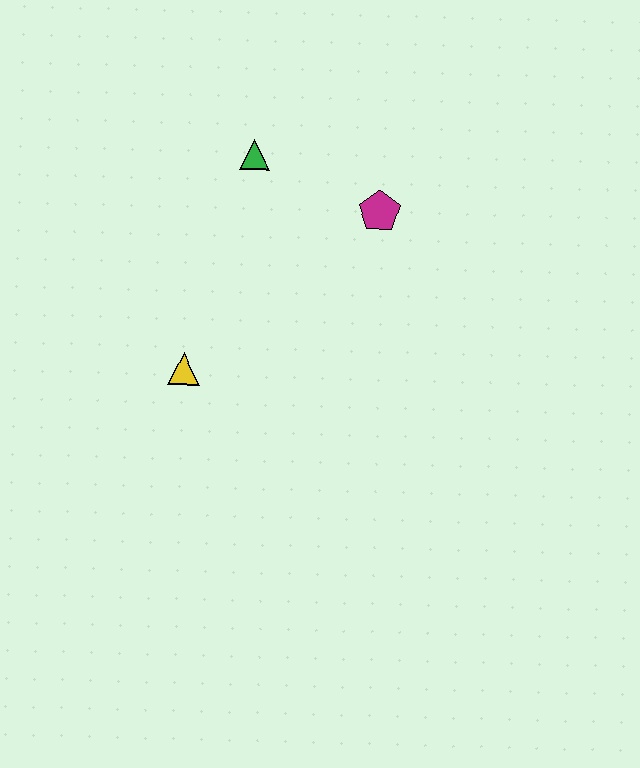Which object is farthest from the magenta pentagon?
The yellow triangle is farthest from the magenta pentagon.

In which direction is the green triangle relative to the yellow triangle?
The green triangle is above the yellow triangle.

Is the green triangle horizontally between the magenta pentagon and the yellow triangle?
Yes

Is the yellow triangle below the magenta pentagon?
Yes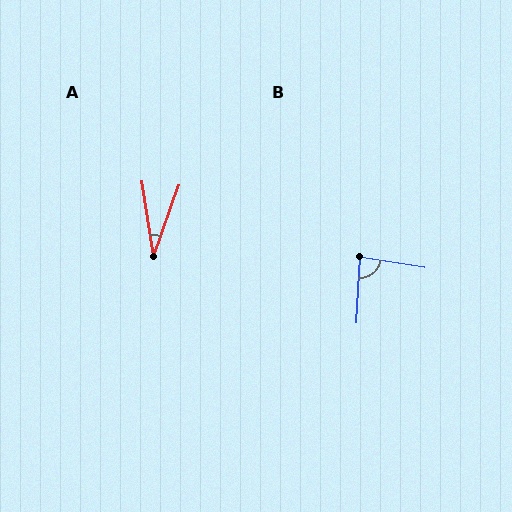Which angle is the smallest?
A, at approximately 28 degrees.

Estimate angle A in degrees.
Approximately 28 degrees.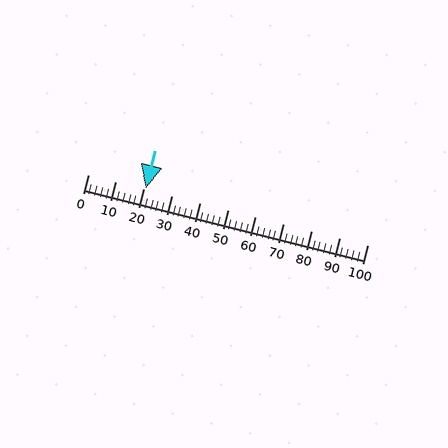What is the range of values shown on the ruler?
The ruler shows values from 0 to 100.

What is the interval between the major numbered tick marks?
The major tick marks are spaced 10 units apart.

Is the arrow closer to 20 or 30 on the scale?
The arrow is closer to 20.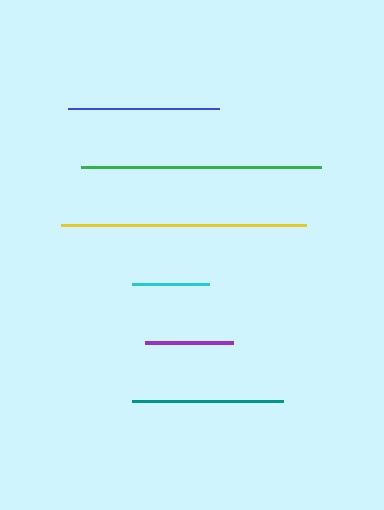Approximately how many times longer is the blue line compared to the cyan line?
The blue line is approximately 1.9 times the length of the cyan line.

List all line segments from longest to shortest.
From longest to shortest: yellow, green, blue, teal, purple, cyan.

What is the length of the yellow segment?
The yellow segment is approximately 245 pixels long.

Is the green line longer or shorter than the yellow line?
The yellow line is longer than the green line.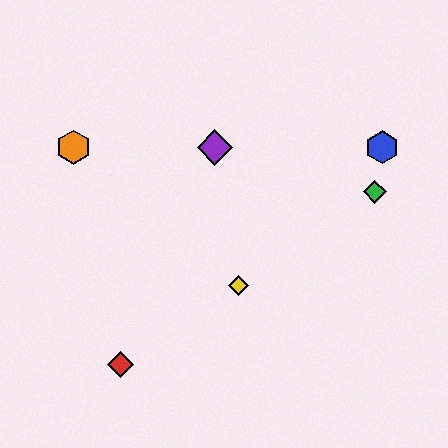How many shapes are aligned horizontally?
3 shapes (the blue hexagon, the purple diamond, the orange hexagon) are aligned horizontally.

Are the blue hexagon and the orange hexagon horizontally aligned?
Yes, both are at y≈147.